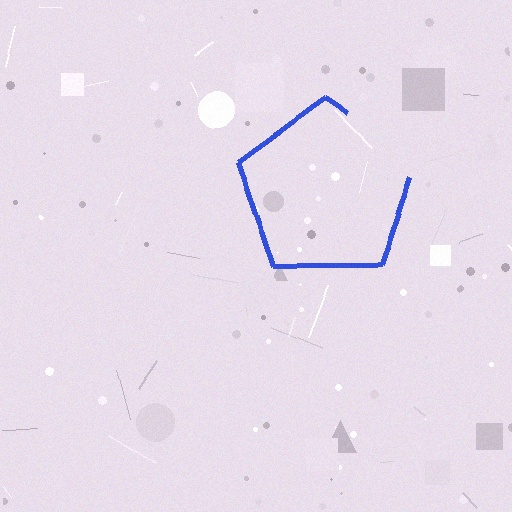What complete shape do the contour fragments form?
The contour fragments form a pentagon.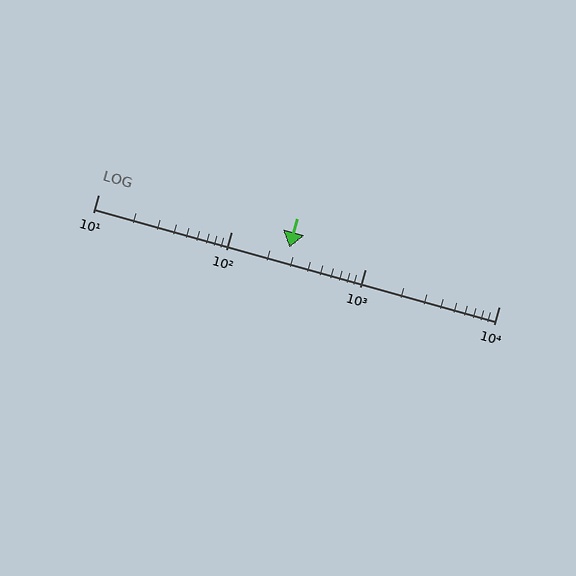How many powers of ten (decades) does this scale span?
The scale spans 3 decades, from 10 to 10000.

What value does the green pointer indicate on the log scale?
The pointer indicates approximately 270.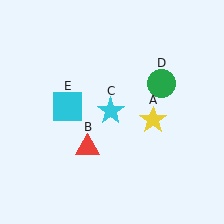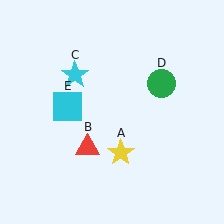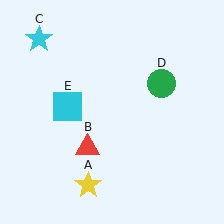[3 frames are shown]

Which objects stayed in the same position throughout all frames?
Red triangle (object B) and green circle (object D) and cyan square (object E) remained stationary.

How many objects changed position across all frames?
2 objects changed position: yellow star (object A), cyan star (object C).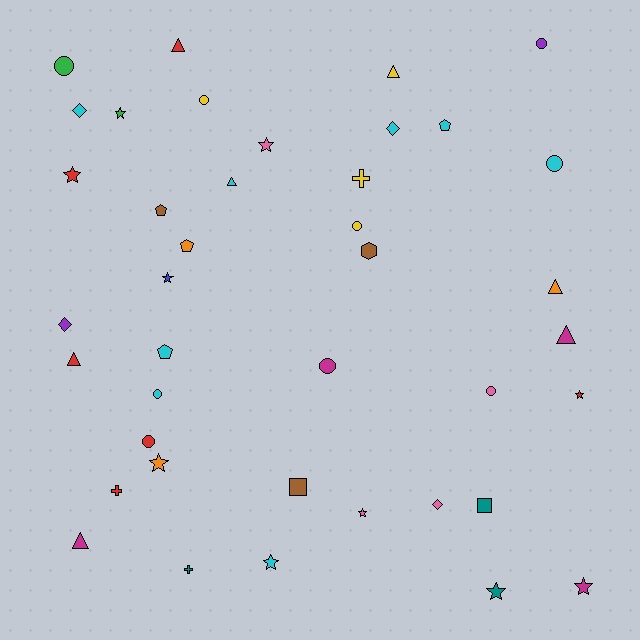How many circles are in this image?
There are 9 circles.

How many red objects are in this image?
There are 6 red objects.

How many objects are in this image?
There are 40 objects.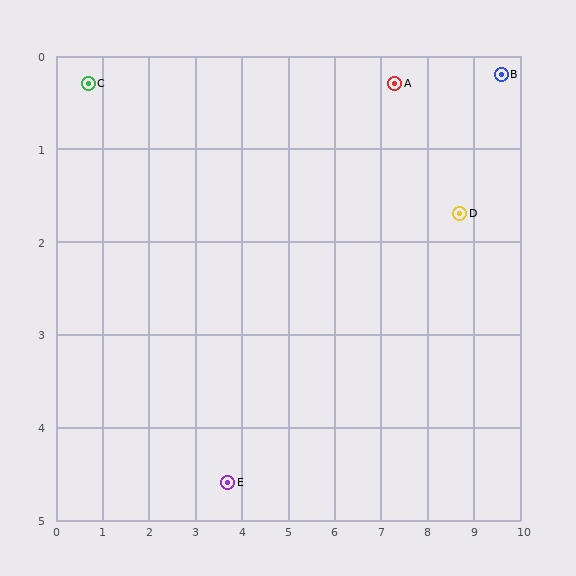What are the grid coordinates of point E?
Point E is at approximately (3.7, 4.6).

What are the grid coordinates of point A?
Point A is at approximately (7.3, 0.3).